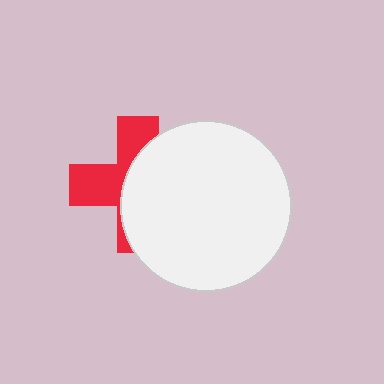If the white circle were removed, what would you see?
You would see the complete red cross.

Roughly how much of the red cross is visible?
A small part of it is visible (roughly 42%).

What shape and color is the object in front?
The object in front is a white circle.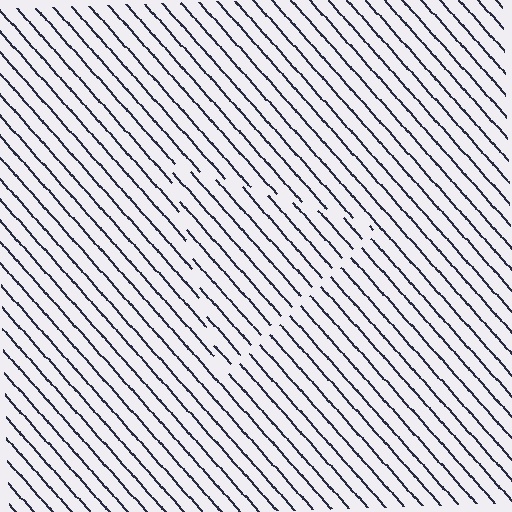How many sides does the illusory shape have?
3 sides — the line-ends trace a triangle.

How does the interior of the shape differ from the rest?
The interior of the shape contains the same grating, shifted by half a period — the contour is defined by the phase discontinuity where line-ends from the inner and outer gratings abut.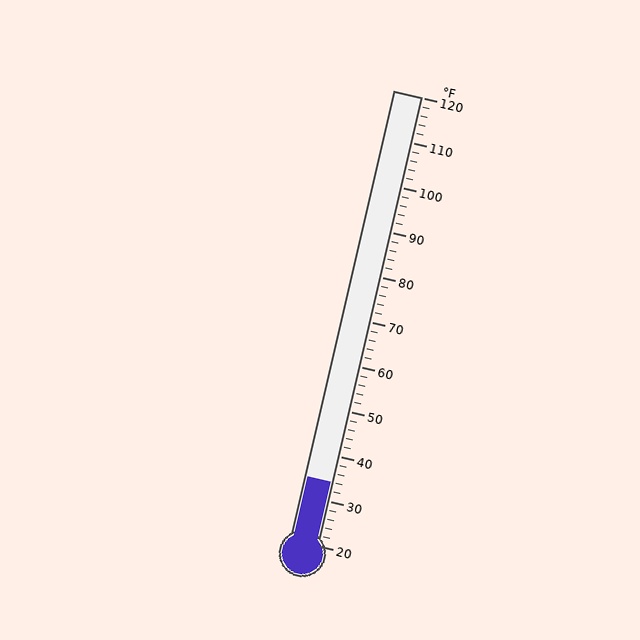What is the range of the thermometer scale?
The thermometer scale ranges from 20°F to 120°F.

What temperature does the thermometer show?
The thermometer shows approximately 34°F.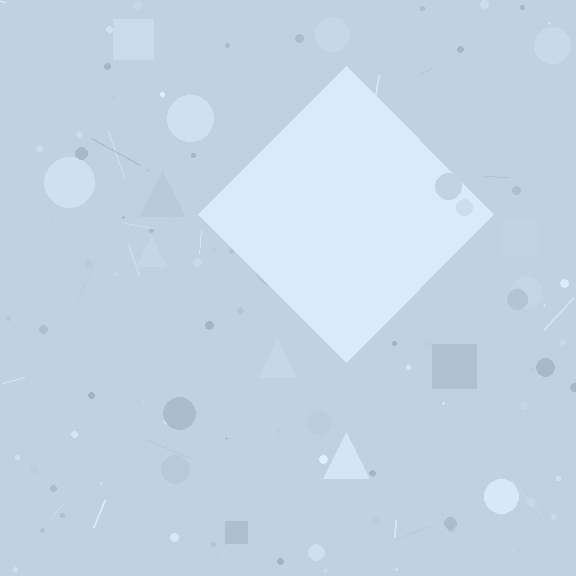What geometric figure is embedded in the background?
A diamond is embedded in the background.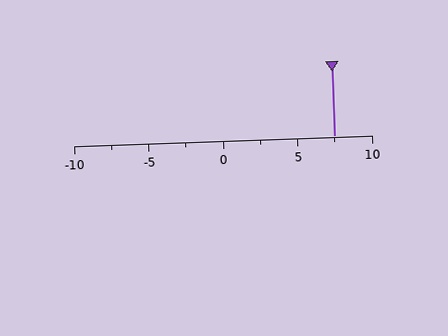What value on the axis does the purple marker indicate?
The marker indicates approximately 7.5.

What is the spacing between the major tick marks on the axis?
The major ticks are spaced 5 apart.